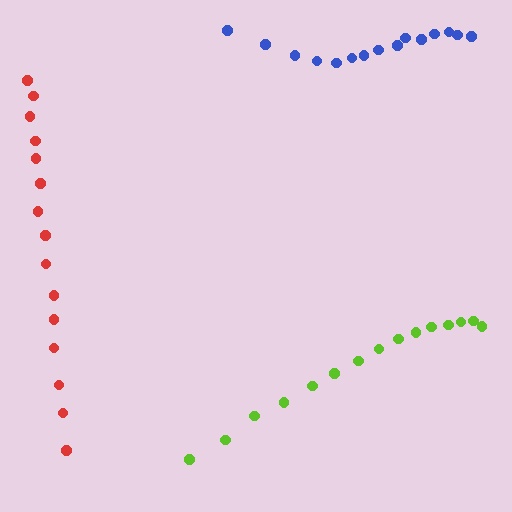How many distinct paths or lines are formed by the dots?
There are 3 distinct paths.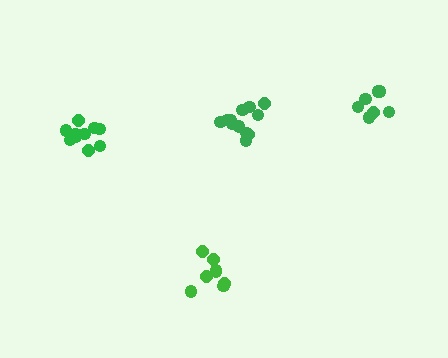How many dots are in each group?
Group 1: 10 dots, Group 2: 12 dots, Group 3: 8 dots, Group 4: 7 dots (37 total).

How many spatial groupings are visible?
There are 4 spatial groupings.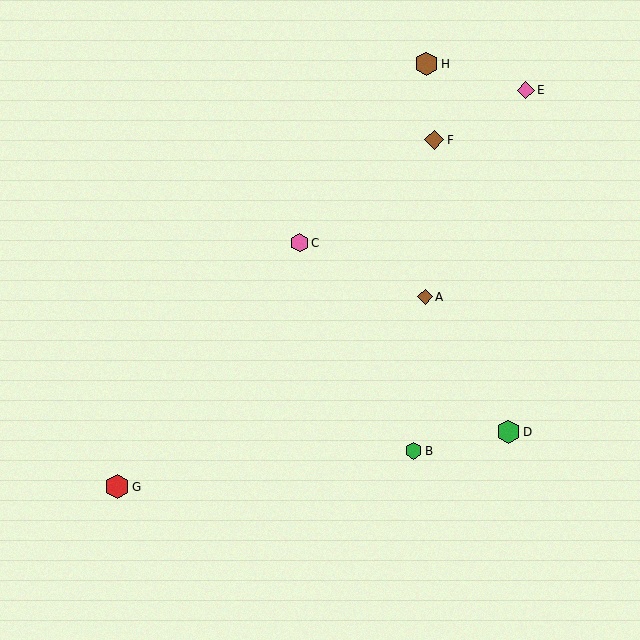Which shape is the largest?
The red hexagon (labeled G) is the largest.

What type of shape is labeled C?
Shape C is a pink hexagon.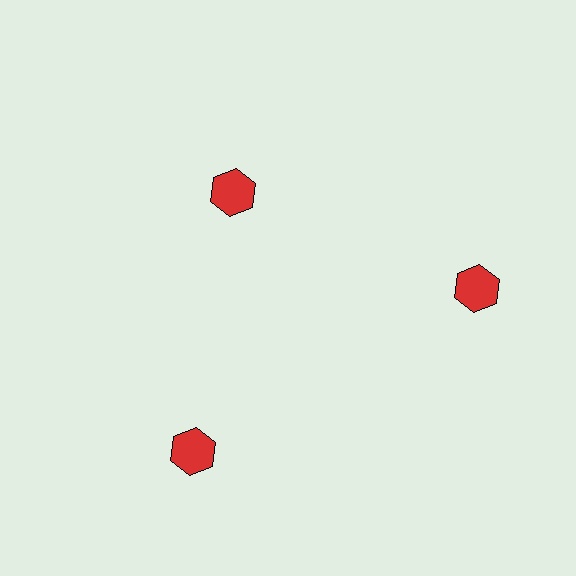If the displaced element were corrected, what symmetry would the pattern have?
It would have 3-fold rotational symmetry — the pattern would map onto itself every 120 degrees.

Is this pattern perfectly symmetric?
No. The 3 red hexagons are arranged in a ring, but one element near the 11 o'clock position is pulled inward toward the center, breaking the 3-fold rotational symmetry.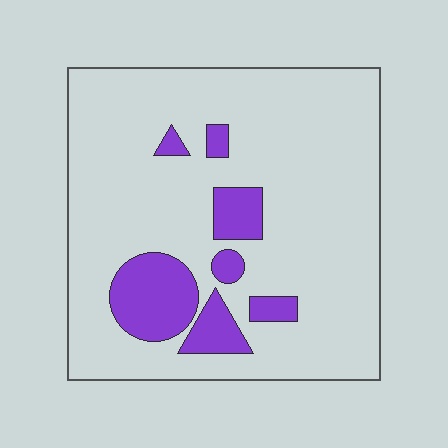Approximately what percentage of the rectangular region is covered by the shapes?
Approximately 15%.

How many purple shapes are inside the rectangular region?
7.